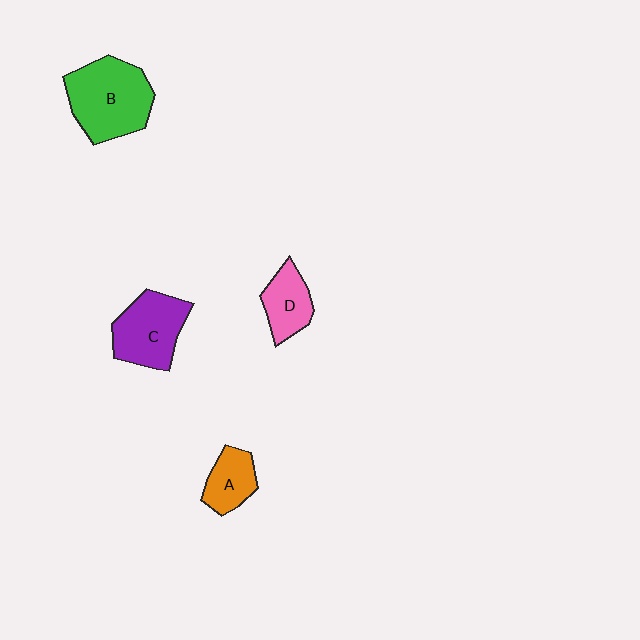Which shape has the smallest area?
Shape A (orange).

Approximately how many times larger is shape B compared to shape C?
Approximately 1.3 times.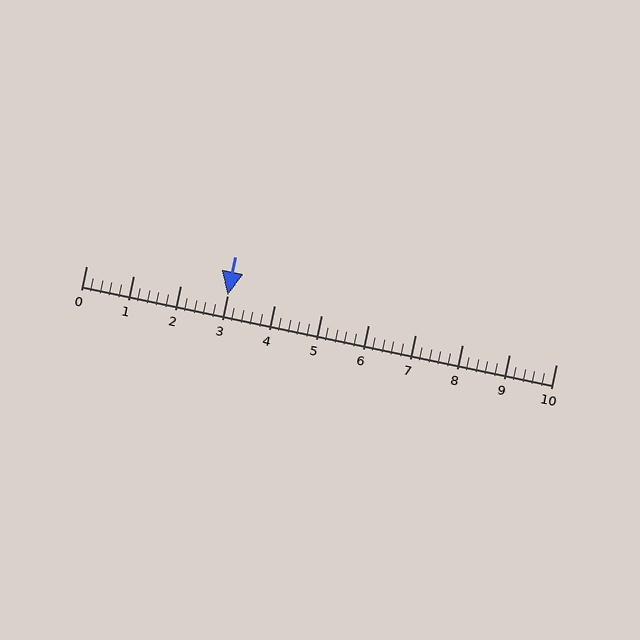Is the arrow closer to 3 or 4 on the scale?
The arrow is closer to 3.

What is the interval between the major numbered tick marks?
The major tick marks are spaced 1 units apart.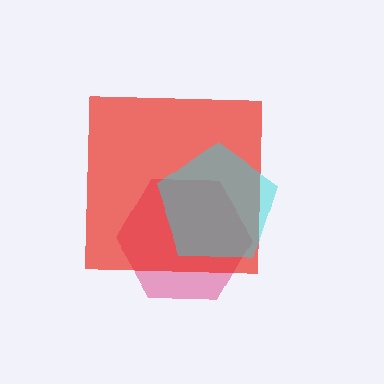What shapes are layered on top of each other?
The layered shapes are: a magenta hexagon, a red square, a cyan pentagon.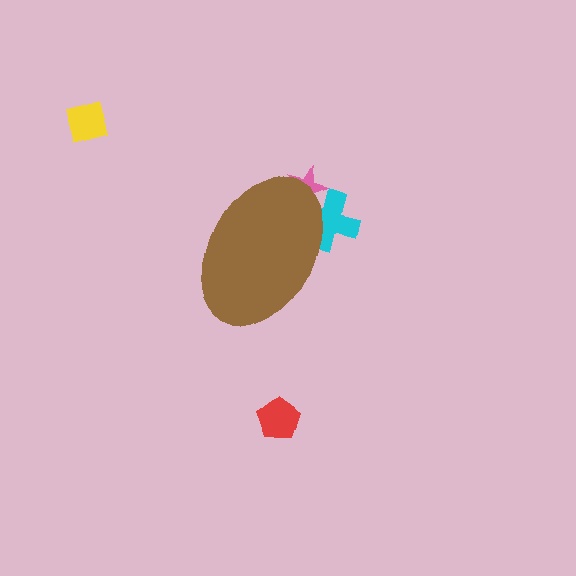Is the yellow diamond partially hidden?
No, the yellow diamond is fully visible.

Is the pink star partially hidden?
Yes, the pink star is partially hidden behind the brown ellipse.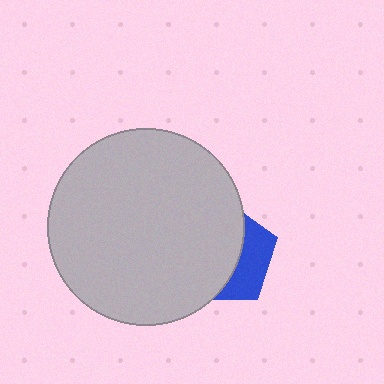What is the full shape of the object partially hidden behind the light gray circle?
The partially hidden object is a blue pentagon.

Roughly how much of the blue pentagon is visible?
A small part of it is visible (roughly 34%).